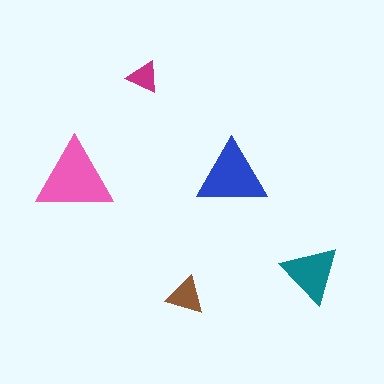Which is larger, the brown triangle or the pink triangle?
The pink one.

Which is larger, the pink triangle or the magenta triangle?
The pink one.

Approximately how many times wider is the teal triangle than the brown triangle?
About 1.5 times wider.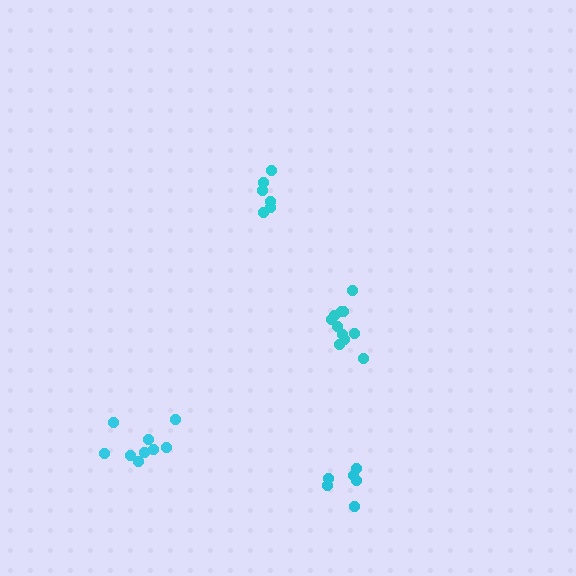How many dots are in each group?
Group 1: 6 dots, Group 2: 11 dots, Group 3: 9 dots, Group 4: 6 dots (32 total).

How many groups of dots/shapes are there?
There are 4 groups.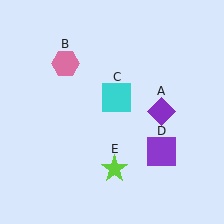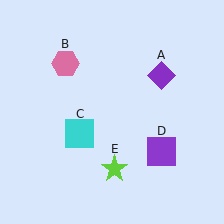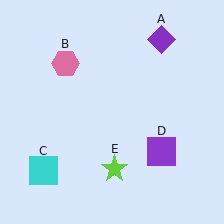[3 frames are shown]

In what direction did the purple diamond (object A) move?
The purple diamond (object A) moved up.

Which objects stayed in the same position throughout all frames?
Pink hexagon (object B) and purple square (object D) and lime star (object E) remained stationary.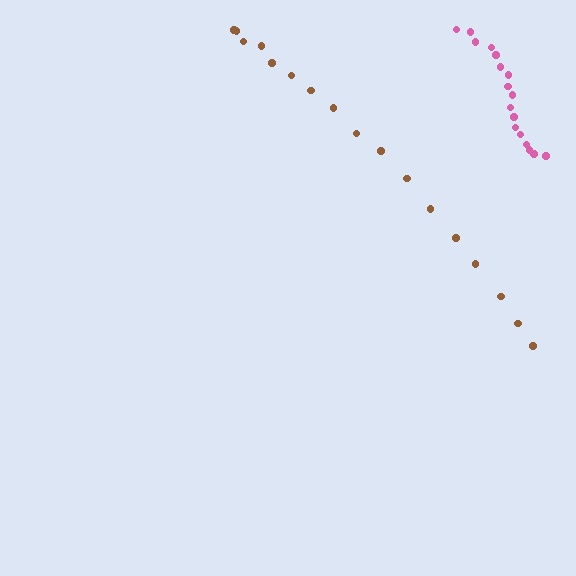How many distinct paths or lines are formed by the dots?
There are 2 distinct paths.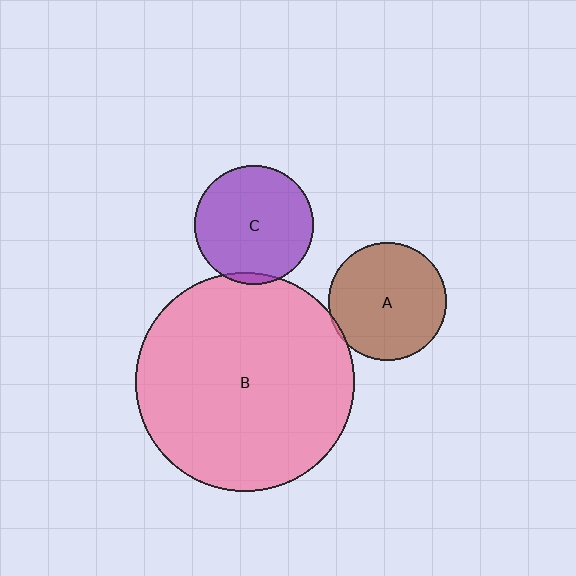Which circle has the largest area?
Circle B (pink).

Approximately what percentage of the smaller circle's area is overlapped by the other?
Approximately 5%.